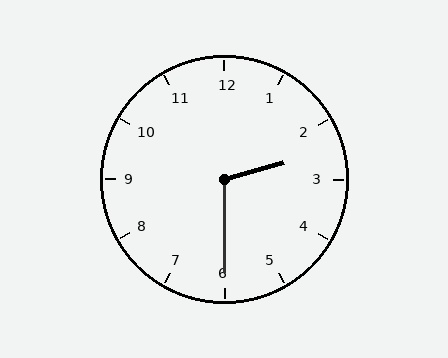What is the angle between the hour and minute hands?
Approximately 105 degrees.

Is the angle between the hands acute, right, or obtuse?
It is obtuse.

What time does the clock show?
2:30.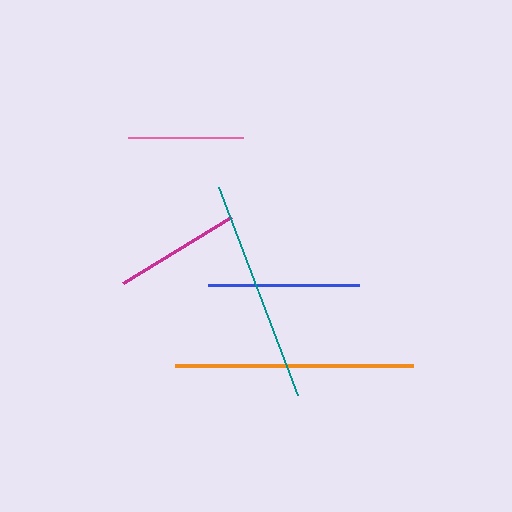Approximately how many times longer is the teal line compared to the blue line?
The teal line is approximately 1.5 times the length of the blue line.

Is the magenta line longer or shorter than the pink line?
The magenta line is longer than the pink line.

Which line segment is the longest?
The orange line is the longest at approximately 238 pixels.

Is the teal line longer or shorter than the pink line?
The teal line is longer than the pink line.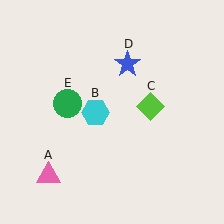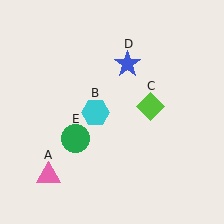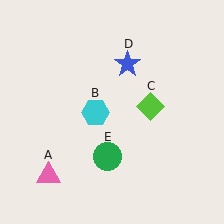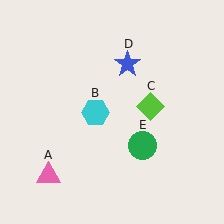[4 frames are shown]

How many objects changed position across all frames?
1 object changed position: green circle (object E).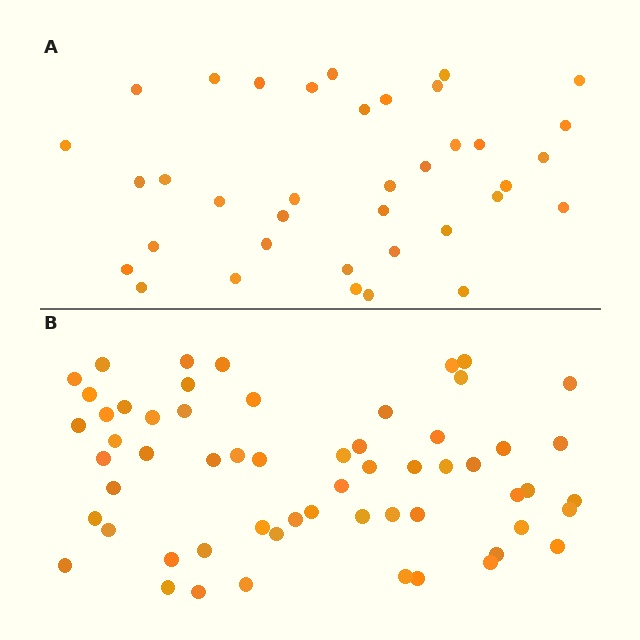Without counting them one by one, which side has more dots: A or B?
Region B (the bottom region) has more dots.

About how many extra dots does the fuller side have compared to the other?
Region B has approximately 20 more dots than region A.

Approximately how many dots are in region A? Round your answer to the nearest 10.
About 40 dots. (The exact count is 37, which rounds to 40.)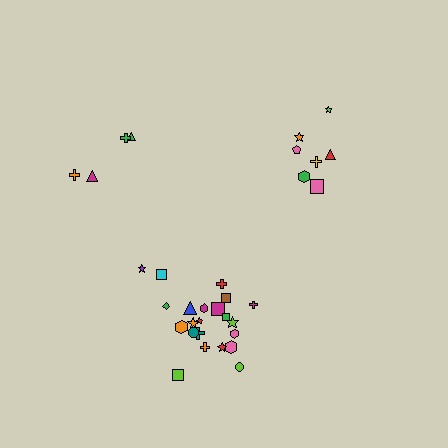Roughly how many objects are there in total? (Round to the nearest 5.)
Roughly 35 objects in total.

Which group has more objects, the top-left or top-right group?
The top-right group.